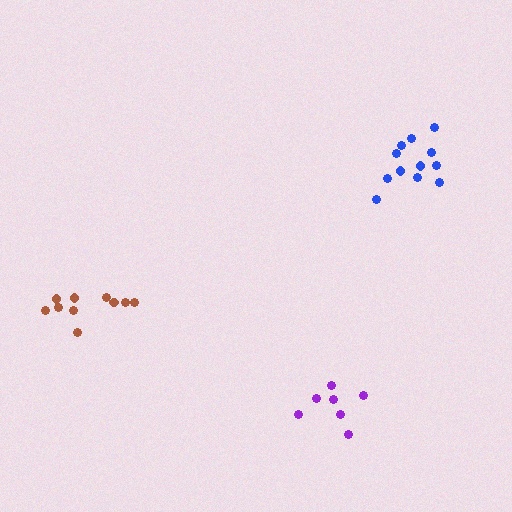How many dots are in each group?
Group 1: 10 dots, Group 2: 12 dots, Group 3: 7 dots (29 total).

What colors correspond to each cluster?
The clusters are colored: brown, blue, purple.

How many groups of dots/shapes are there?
There are 3 groups.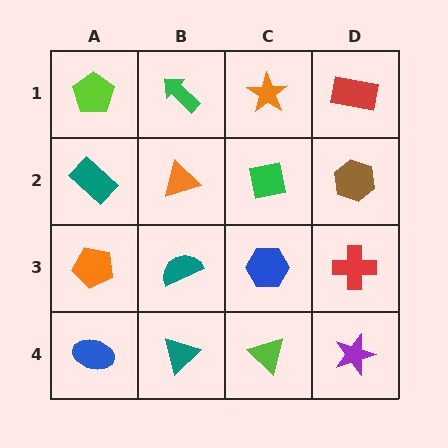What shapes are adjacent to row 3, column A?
A teal rectangle (row 2, column A), a blue ellipse (row 4, column A), a teal semicircle (row 3, column B).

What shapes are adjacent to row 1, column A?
A teal rectangle (row 2, column A), a green arrow (row 1, column B).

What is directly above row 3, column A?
A teal rectangle.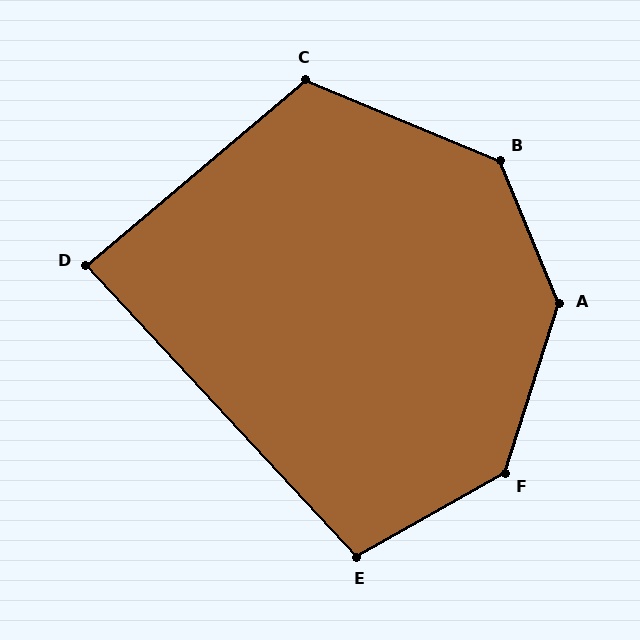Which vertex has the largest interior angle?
A, at approximately 139 degrees.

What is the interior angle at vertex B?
Approximately 135 degrees (obtuse).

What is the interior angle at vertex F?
Approximately 137 degrees (obtuse).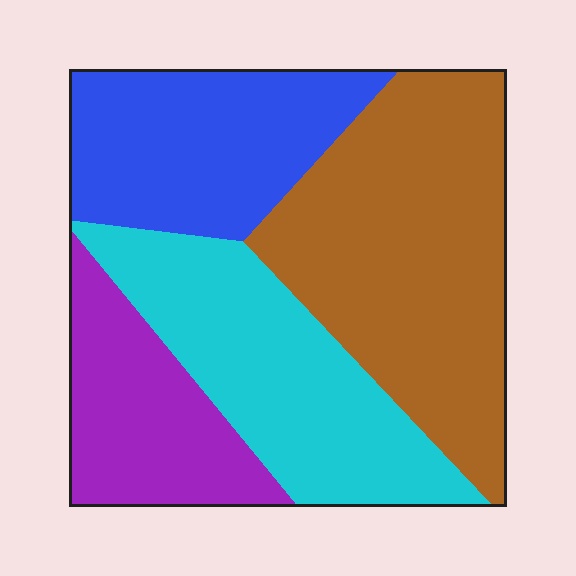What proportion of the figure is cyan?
Cyan covers roughly 25% of the figure.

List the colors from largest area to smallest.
From largest to smallest: brown, cyan, blue, purple.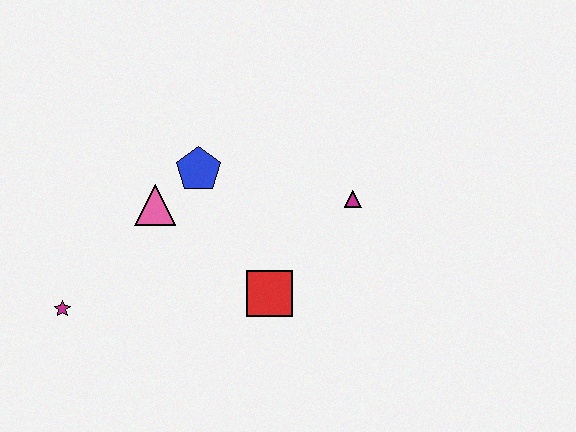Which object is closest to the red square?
The magenta triangle is closest to the red square.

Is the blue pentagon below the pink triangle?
No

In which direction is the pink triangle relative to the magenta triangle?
The pink triangle is to the left of the magenta triangle.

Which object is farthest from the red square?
The magenta star is farthest from the red square.